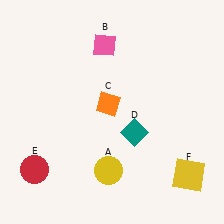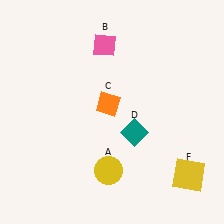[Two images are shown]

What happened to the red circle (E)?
The red circle (E) was removed in Image 2. It was in the bottom-left area of Image 1.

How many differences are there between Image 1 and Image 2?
There is 1 difference between the two images.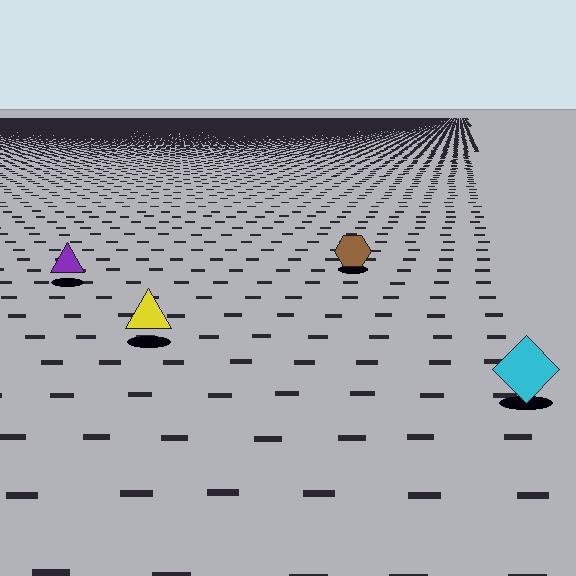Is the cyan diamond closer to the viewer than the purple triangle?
Yes. The cyan diamond is closer — you can tell from the texture gradient: the ground texture is coarser near it.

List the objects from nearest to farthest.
From nearest to farthest: the cyan diamond, the yellow triangle, the purple triangle, the brown hexagon.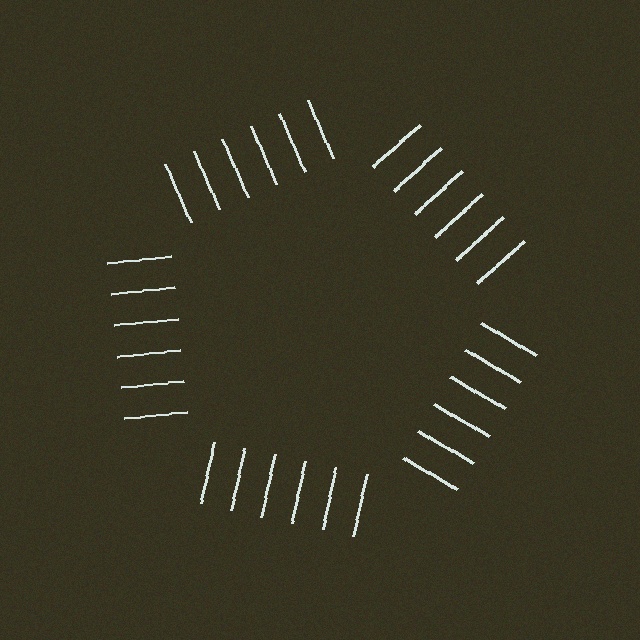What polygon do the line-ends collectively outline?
An illusory pentagon — the line segments terminate on its edges but no continuous stroke is drawn.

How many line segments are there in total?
30 — 6 along each of the 5 edges.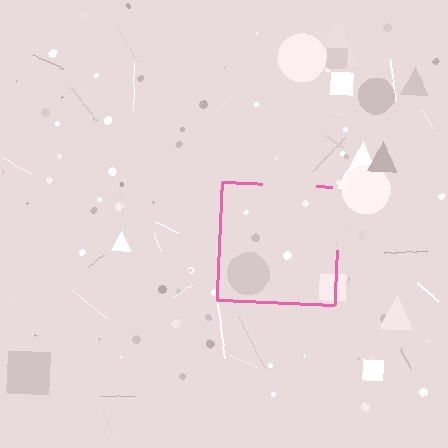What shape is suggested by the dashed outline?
The dashed outline suggests a square.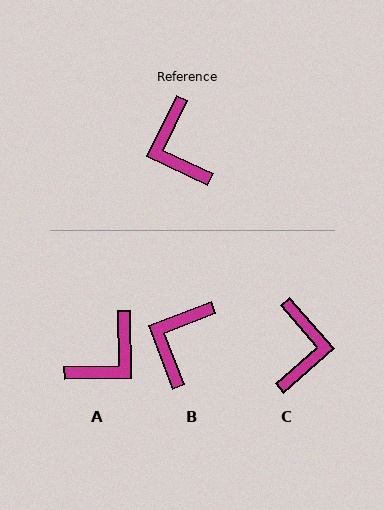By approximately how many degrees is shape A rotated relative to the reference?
Approximately 117 degrees counter-clockwise.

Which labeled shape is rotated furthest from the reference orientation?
C, about 157 degrees away.